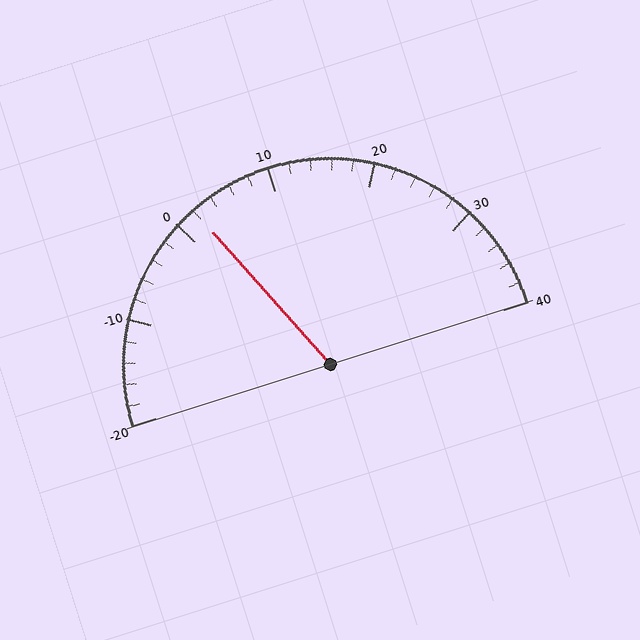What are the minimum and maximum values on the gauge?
The gauge ranges from -20 to 40.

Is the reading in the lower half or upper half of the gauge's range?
The reading is in the lower half of the range (-20 to 40).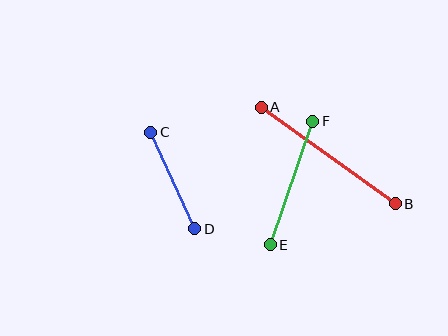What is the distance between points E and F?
The distance is approximately 131 pixels.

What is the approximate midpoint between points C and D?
The midpoint is at approximately (173, 181) pixels.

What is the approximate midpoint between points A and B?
The midpoint is at approximately (328, 156) pixels.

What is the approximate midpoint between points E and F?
The midpoint is at approximately (291, 183) pixels.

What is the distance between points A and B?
The distance is approximately 165 pixels.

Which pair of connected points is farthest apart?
Points A and B are farthest apart.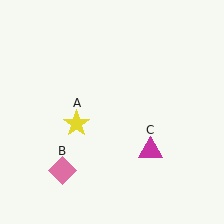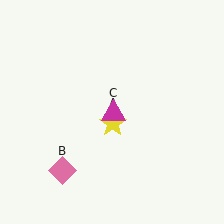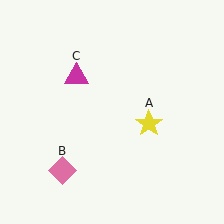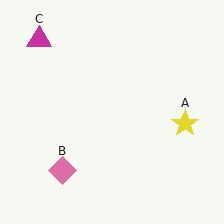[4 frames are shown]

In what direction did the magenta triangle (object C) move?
The magenta triangle (object C) moved up and to the left.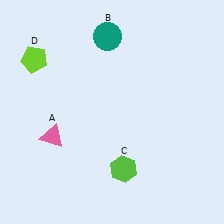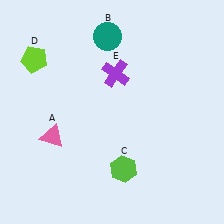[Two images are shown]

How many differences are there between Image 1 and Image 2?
There is 1 difference between the two images.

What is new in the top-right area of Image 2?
A purple cross (E) was added in the top-right area of Image 2.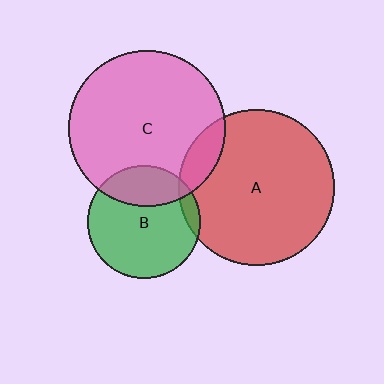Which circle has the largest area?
Circle C (pink).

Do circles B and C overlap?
Yes.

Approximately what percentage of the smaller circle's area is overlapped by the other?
Approximately 25%.